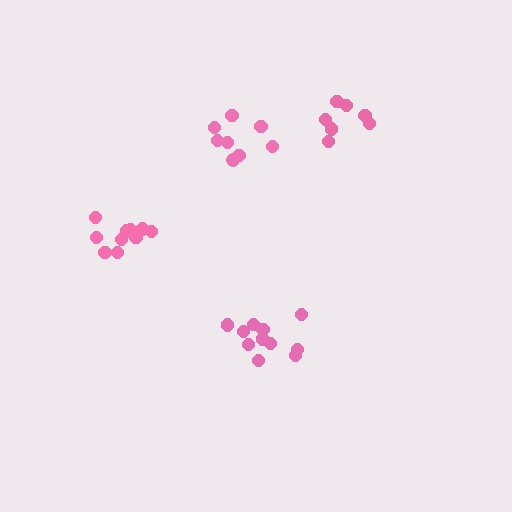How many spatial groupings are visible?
There are 4 spatial groupings.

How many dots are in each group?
Group 1: 7 dots, Group 2: 8 dots, Group 3: 11 dots, Group 4: 10 dots (36 total).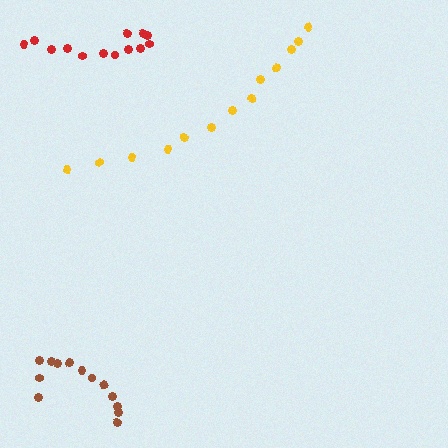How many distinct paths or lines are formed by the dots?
There are 3 distinct paths.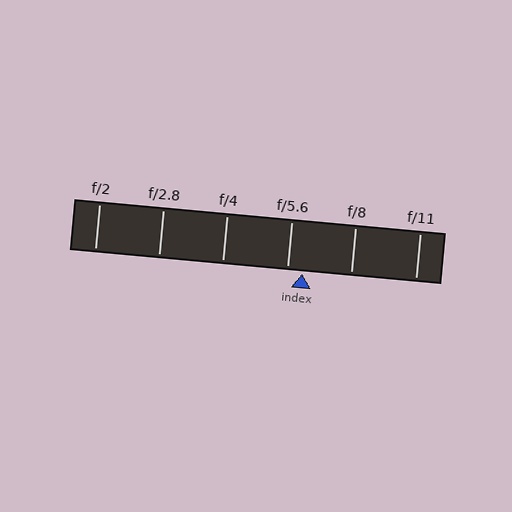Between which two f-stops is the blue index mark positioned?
The index mark is between f/5.6 and f/8.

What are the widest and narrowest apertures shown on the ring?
The widest aperture shown is f/2 and the narrowest is f/11.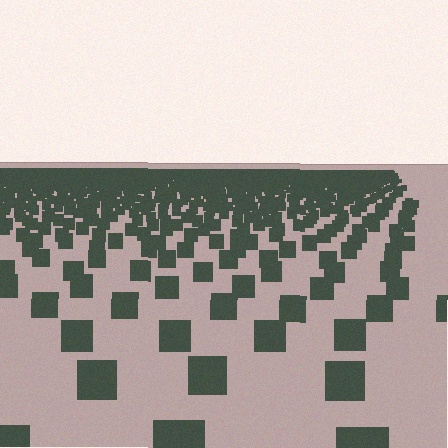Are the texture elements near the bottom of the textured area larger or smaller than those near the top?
Larger. Near the bottom, elements are closer to the viewer and appear at a bigger on-screen size.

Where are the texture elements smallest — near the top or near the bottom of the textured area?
Near the top.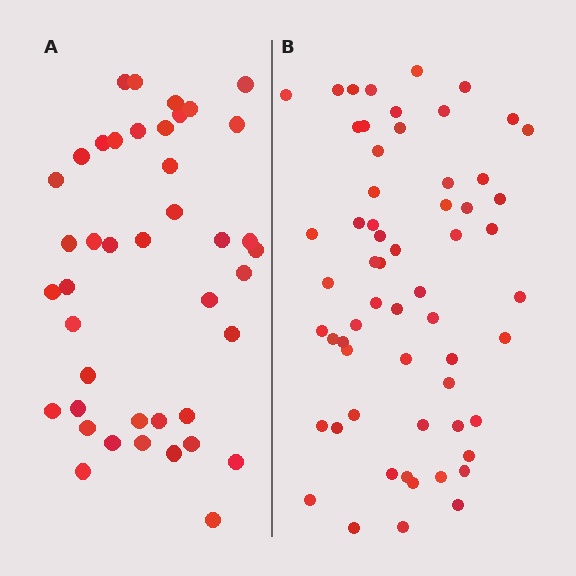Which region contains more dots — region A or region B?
Region B (the right region) has more dots.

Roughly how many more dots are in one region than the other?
Region B has approximately 20 more dots than region A.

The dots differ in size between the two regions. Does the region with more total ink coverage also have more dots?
No. Region A has more total ink coverage because its dots are larger, but region B actually contains more individual dots. Total area can be misleading — the number of items is what matters here.